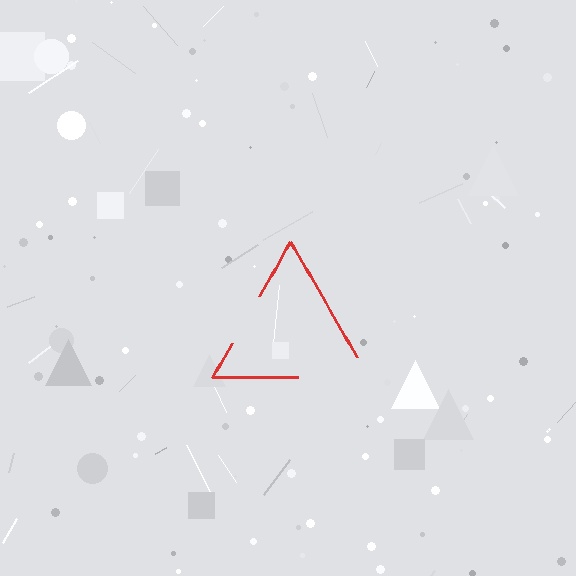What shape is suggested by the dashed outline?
The dashed outline suggests a triangle.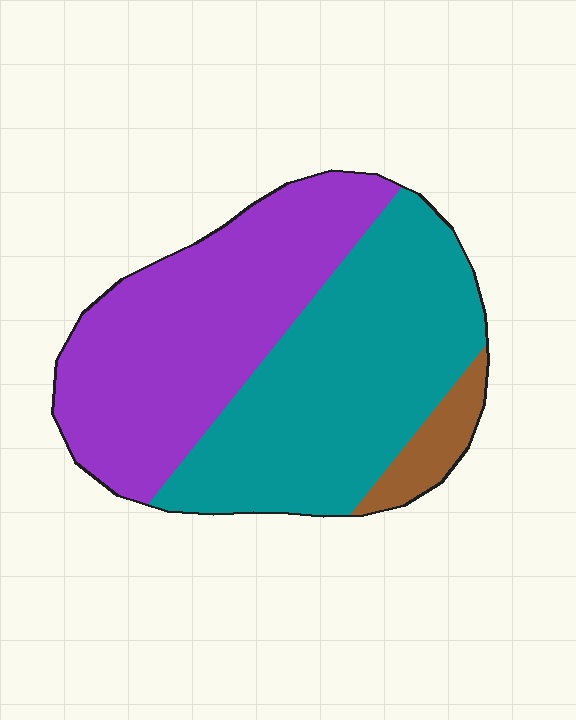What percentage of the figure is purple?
Purple covers 45% of the figure.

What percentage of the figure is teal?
Teal takes up about one half (1/2) of the figure.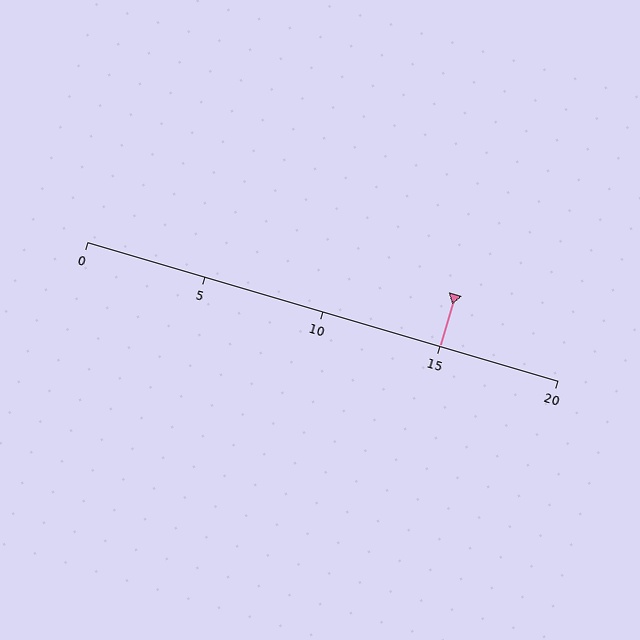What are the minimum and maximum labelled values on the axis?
The axis runs from 0 to 20.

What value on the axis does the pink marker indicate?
The marker indicates approximately 15.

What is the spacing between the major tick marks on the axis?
The major ticks are spaced 5 apart.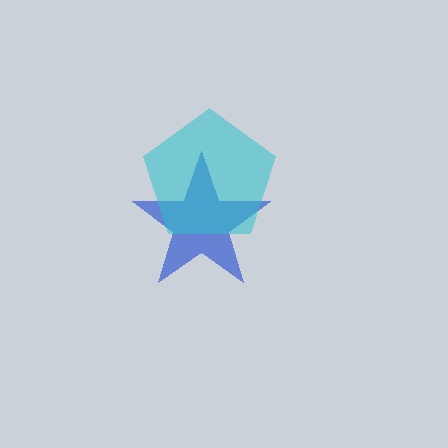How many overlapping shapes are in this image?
There are 2 overlapping shapes in the image.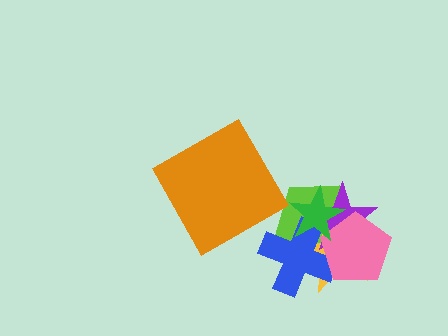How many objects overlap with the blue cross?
5 objects overlap with the blue cross.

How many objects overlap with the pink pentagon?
5 objects overlap with the pink pentagon.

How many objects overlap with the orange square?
0 objects overlap with the orange square.